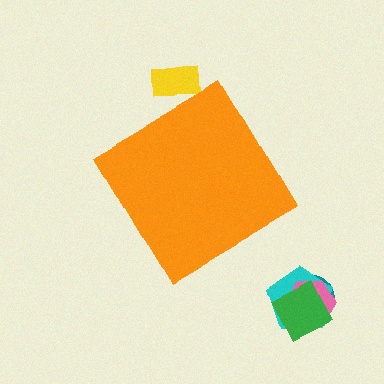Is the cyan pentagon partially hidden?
No, the cyan pentagon is fully visible.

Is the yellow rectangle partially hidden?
Yes, the yellow rectangle is partially hidden behind the orange diamond.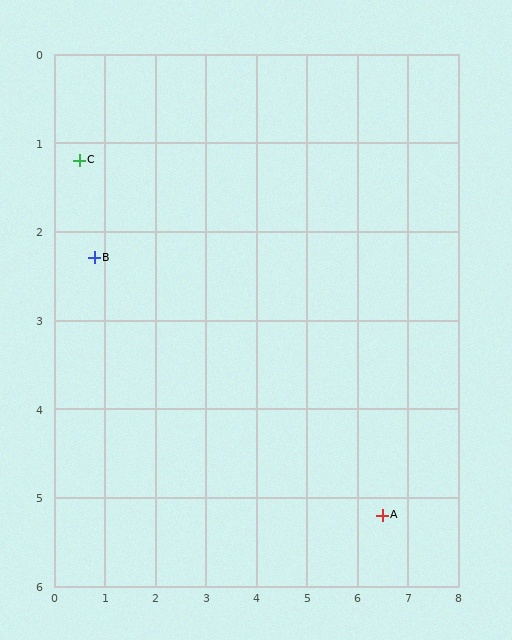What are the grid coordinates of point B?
Point B is at approximately (0.8, 2.3).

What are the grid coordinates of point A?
Point A is at approximately (6.5, 5.2).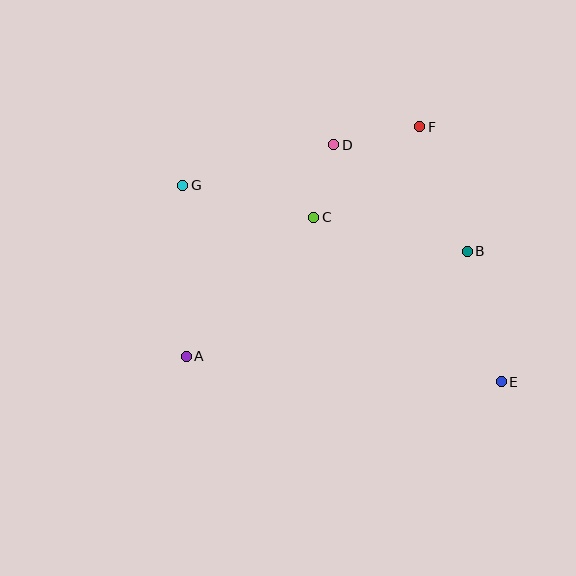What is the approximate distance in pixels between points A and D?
The distance between A and D is approximately 258 pixels.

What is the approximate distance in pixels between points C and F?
The distance between C and F is approximately 139 pixels.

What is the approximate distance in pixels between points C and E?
The distance between C and E is approximately 250 pixels.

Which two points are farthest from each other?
Points E and G are farthest from each other.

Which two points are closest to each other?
Points C and D are closest to each other.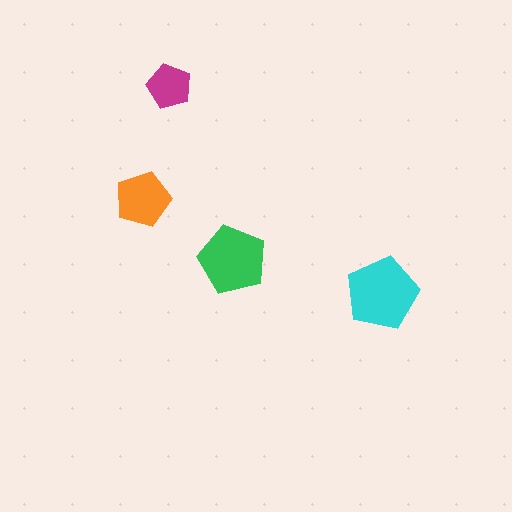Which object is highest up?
The magenta pentagon is topmost.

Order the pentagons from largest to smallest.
the cyan one, the green one, the orange one, the magenta one.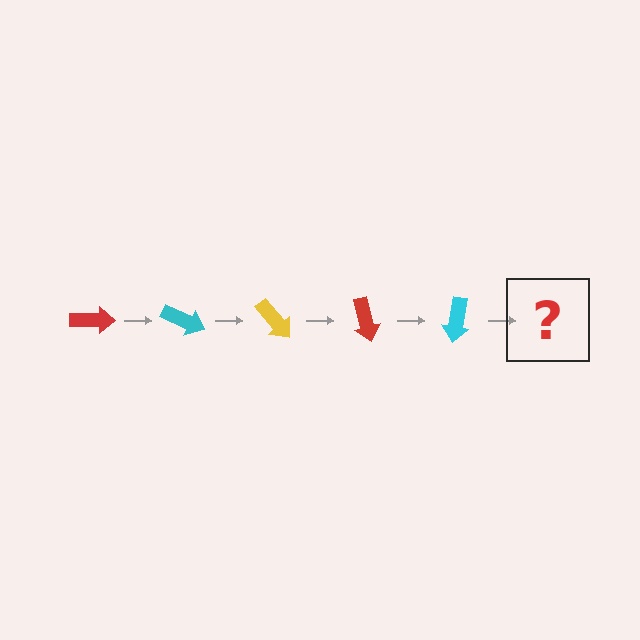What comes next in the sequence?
The next element should be a yellow arrow, rotated 125 degrees from the start.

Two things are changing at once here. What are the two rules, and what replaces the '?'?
The two rules are that it rotates 25 degrees each step and the color cycles through red, cyan, and yellow. The '?' should be a yellow arrow, rotated 125 degrees from the start.